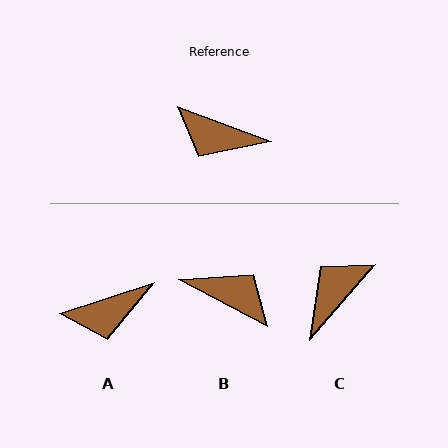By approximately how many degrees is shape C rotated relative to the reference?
Approximately 111 degrees clockwise.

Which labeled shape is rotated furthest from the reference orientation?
B, about 172 degrees away.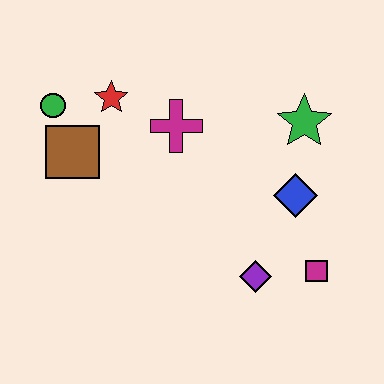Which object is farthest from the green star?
The green circle is farthest from the green star.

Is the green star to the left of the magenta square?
Yes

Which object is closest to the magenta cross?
The red star is closest to the magenta cross.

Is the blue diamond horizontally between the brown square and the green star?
Yes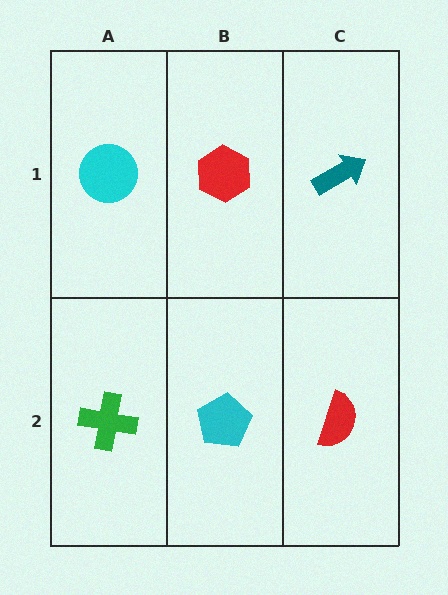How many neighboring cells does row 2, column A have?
2.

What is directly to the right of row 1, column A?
A red hexagon.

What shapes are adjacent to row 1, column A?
A green cross (row 2, column A), a red hexagon (row 1, column B).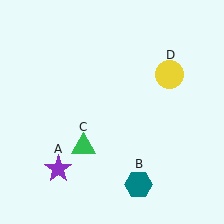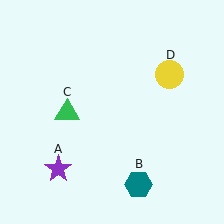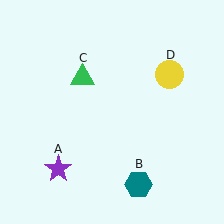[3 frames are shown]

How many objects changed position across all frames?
1 object changed position: green triangle (object C).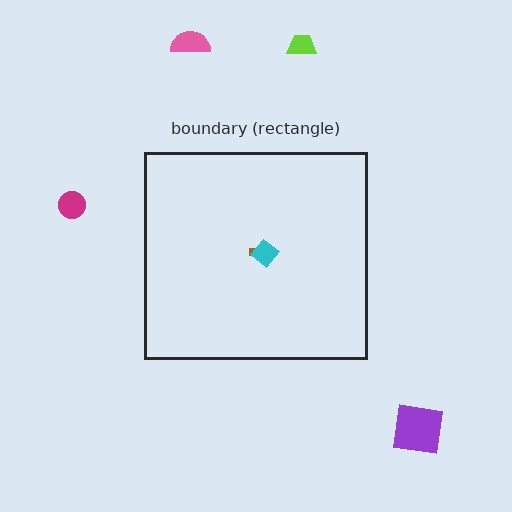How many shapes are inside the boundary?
2 inside, 4 outside.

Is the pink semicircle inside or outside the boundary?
Outside.